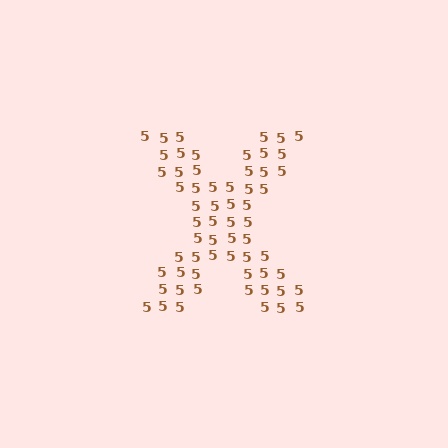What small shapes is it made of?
It is made of small digit 5's.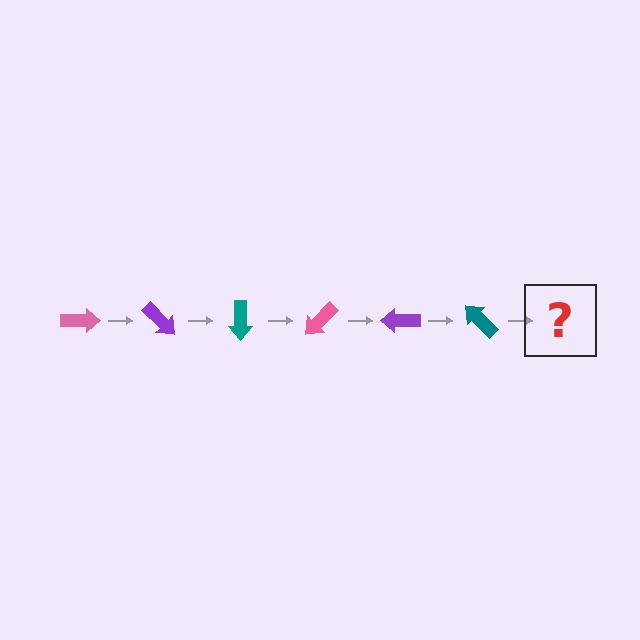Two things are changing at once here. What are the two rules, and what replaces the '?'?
The two rules are that it rotates 45 degrees each step and the color cycles through pink, purple, and teal. The '?' should be a pink arrow, rotated 270 degrees from the start.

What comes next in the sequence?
The next element should be a pink arrow, rotated 270 degrees from the start.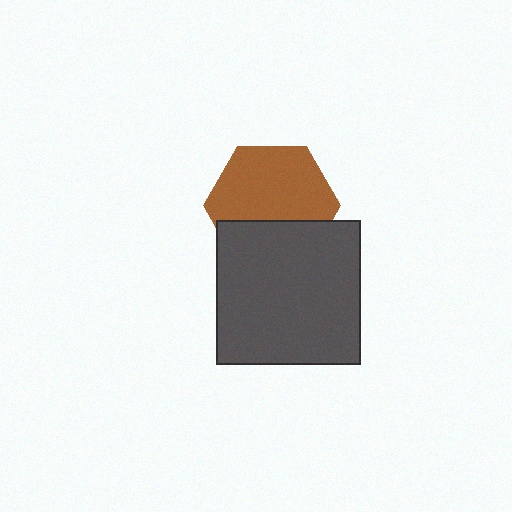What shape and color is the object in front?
The object in front is a dark gray square.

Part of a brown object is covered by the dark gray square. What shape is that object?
It is a hexagon.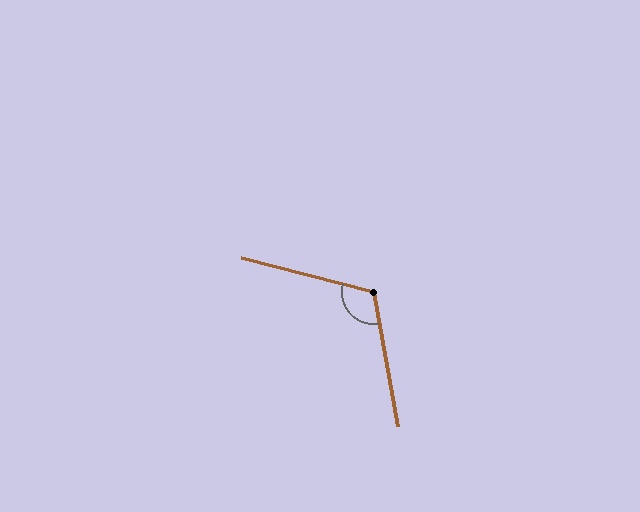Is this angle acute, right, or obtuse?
It is obtuse.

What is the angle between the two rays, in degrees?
Approximately 114 degrees.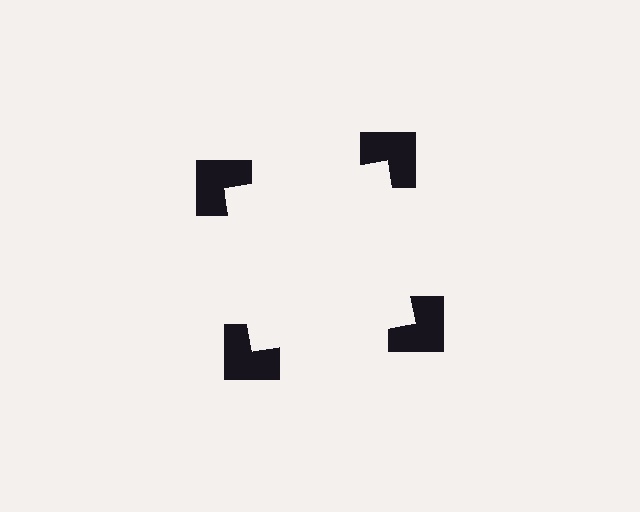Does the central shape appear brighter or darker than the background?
It typically appears slightly brighter than the background, even though no actual brightness change is drawn.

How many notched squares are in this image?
There are 4 — one at each vertex of the illusory square.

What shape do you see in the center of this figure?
An illusory square — its edges are inferred from the aligned wedge cuts in the notched squares, not physically drawn.